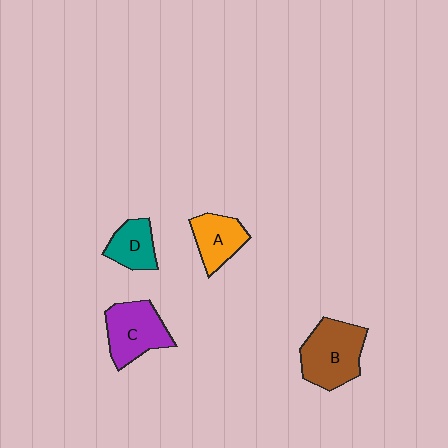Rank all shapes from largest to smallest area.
From largest to smallest: B (brown), C (purple), A (orange), D (teal).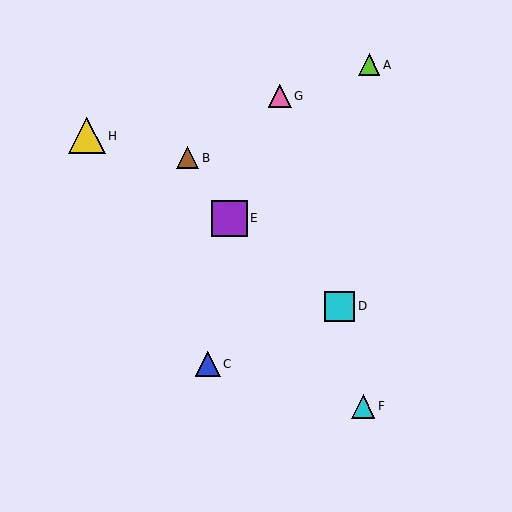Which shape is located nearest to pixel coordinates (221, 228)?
The purple square (labeled E) at (229, 218) is nearest to that location.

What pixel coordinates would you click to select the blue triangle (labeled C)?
Click at (208, 364) to select the blue triangle C.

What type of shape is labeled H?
Shape H is a yellow triangle.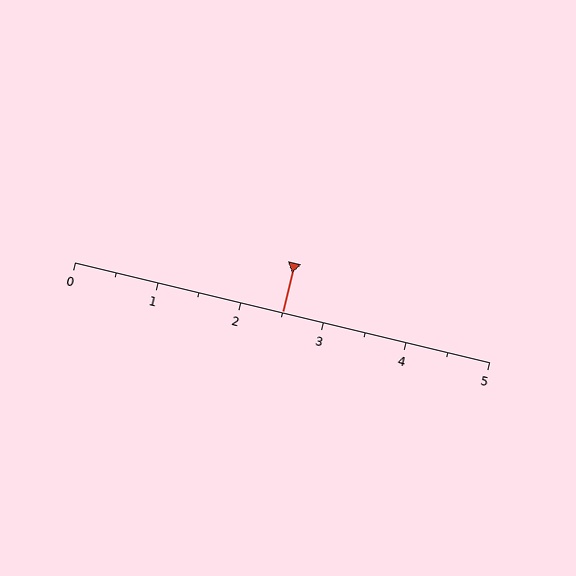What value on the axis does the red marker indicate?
The marker indicates approximately 2.5.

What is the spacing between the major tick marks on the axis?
The major ticks are spaced 1 apart.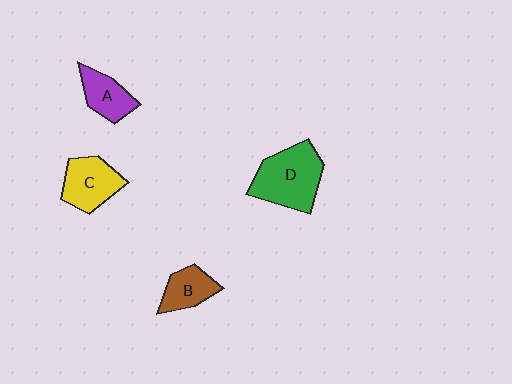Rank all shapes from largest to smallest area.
From largest to smallest: D (green), C (yellow), A (purple), B (brown).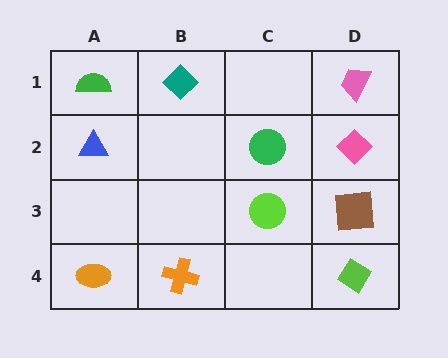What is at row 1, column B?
A teal diamond.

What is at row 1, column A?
A green semicircle.